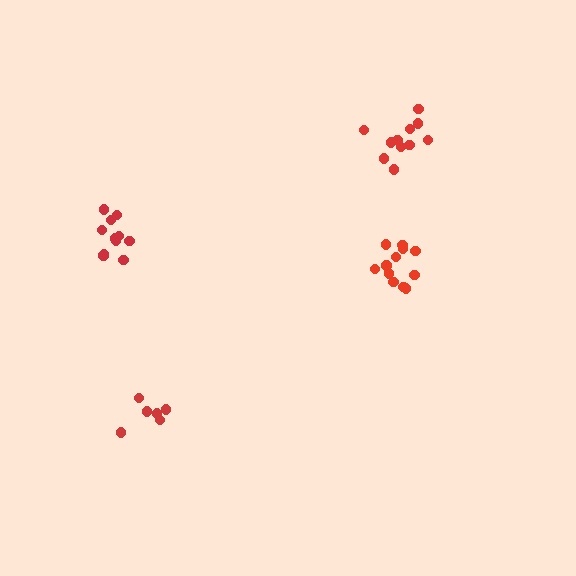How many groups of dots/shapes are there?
There are 4 groups.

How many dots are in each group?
Group 1: 11 dots, Group 2: 12 dots, Group 3: 11 dots, Group 4: 6 dots (40 total).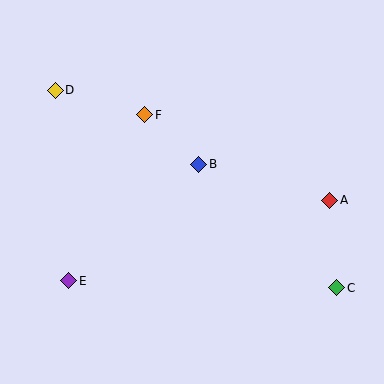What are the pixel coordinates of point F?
Point F is at (145, 115).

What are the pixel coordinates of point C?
Point C is at (337, 288).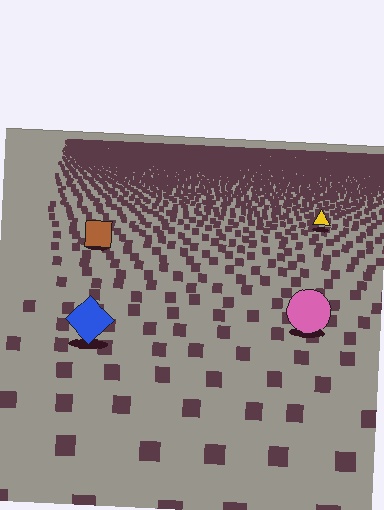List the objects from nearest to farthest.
From nearest to farthest: the blue diamond, the pink circle, the brown square, the yellow triangle.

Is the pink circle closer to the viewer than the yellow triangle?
Yes. The pink circle is closer — you can tell from the texture gradient: the ground texture is coarser near it.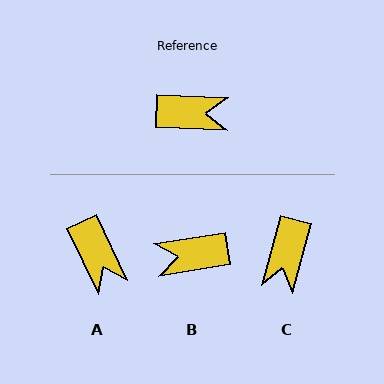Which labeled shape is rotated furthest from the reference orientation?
B, about 169 degrees away.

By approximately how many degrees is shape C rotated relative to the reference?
Approximately 103 degrees clockwise.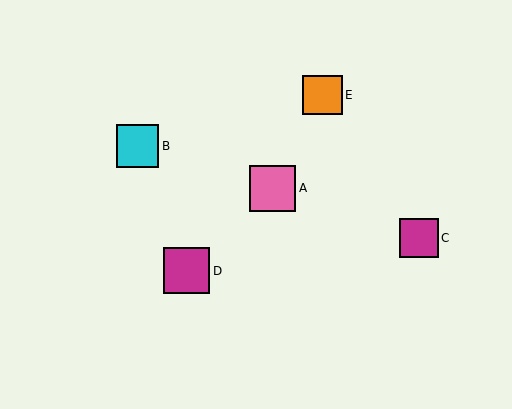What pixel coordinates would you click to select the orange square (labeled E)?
Click at (323, 95) to select the orange square E.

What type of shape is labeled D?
Shape D is a magenta square.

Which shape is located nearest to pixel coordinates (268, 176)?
The pink square (labeled A) at (272, 188) is nearest to that location.